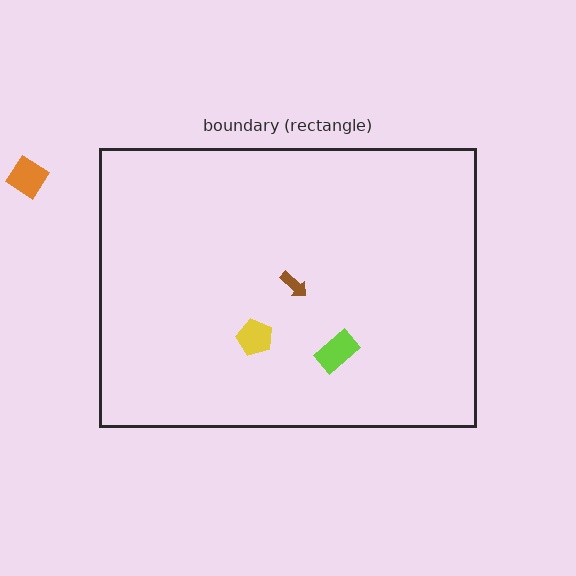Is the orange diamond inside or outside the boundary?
Outside.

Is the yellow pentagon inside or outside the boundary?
Inside.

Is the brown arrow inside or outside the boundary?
Inside.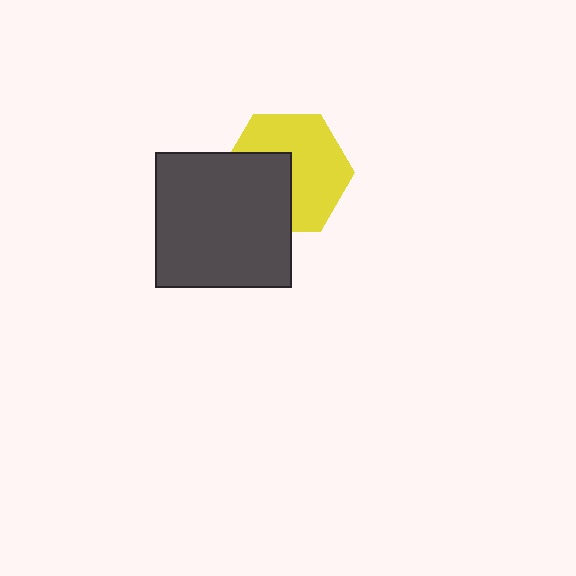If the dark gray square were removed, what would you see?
You would see the complete yellow hexagon.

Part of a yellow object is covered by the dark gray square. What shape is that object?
It is a hexagon.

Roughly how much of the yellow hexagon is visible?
About half of it is visible (roughly 61%).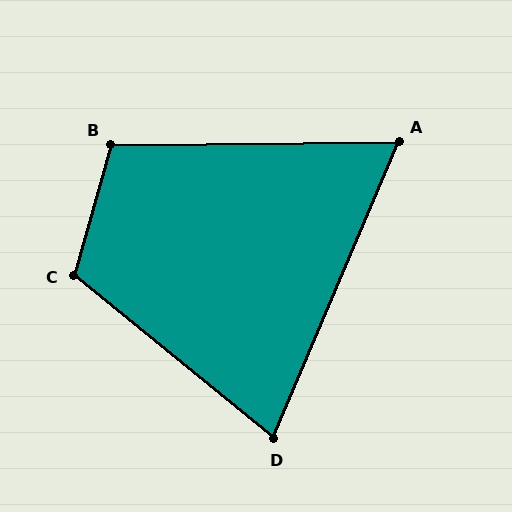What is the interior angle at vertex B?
Approximately 106 degrees (obtuse).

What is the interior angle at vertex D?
Approximately 74 degrees (acute).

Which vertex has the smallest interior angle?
A, at approximately 67 degrees.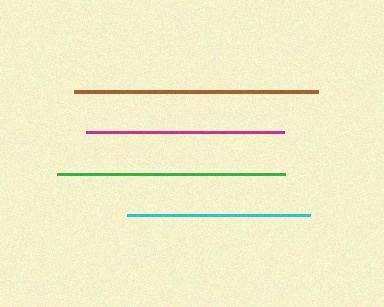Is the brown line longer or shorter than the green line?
The brown line is longer than the green line.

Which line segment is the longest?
The brown line is the longest at approximately 244 pixels.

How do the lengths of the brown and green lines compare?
The brown and green lines are approximately the same length.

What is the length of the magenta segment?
The magenta segment is approximately 198 pixels long.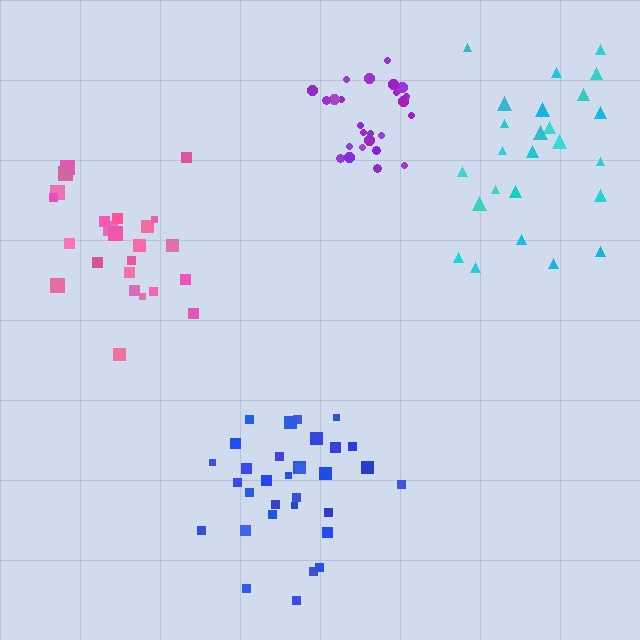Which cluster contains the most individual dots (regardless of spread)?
Blue (32).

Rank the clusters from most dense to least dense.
purple, blue, pink, cyan.